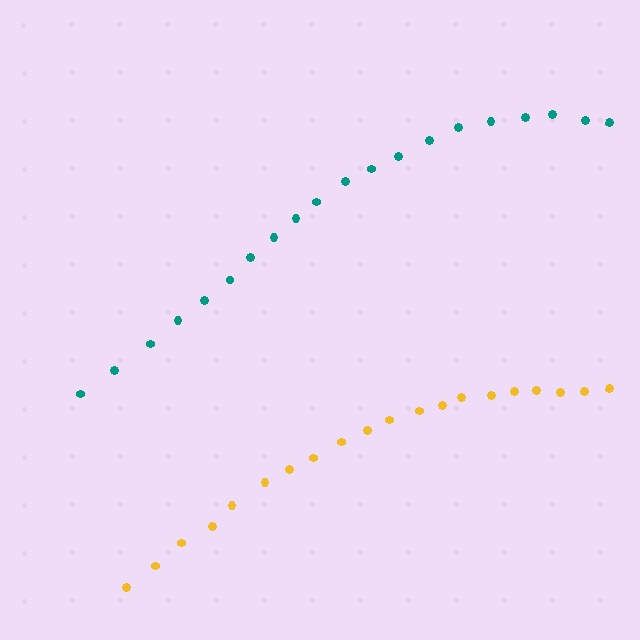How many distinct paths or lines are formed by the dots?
There are 2 distinct paths.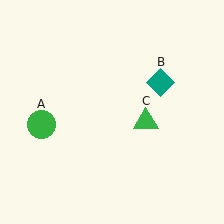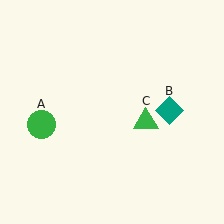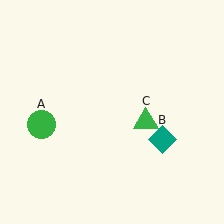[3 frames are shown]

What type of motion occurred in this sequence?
The teal diamond (object B) rotated clockwise around the center of the scene.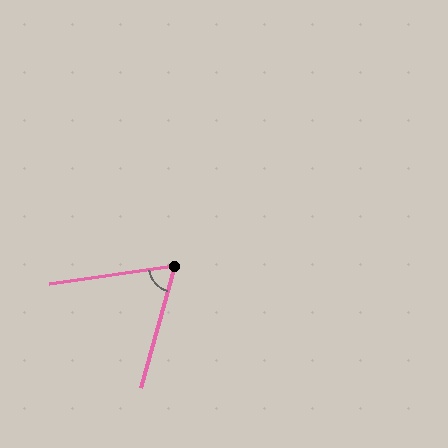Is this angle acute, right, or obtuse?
It is acute.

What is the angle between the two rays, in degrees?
Approximately 66 degrees.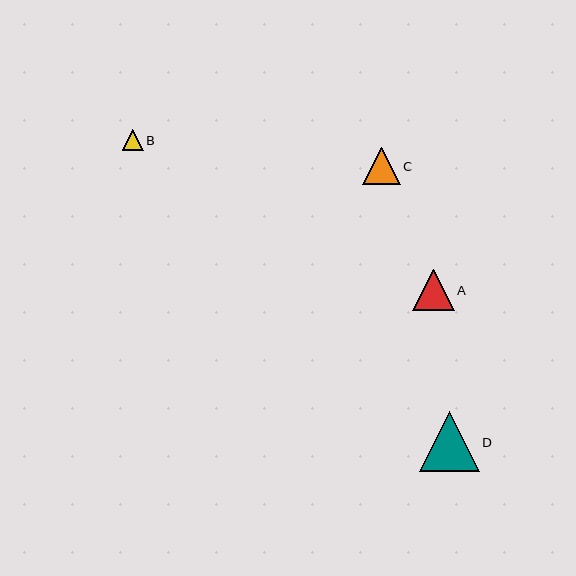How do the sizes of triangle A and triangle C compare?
Triangle A and triangle C are approximately the same size.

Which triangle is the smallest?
Triangle B is the smallest with a size of approximately 21 pixels.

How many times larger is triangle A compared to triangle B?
Triangle A is approximately 2.0 times the size of triangle B.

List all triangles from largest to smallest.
From largest to smallest: D, A, C, B.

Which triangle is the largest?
Triangle D is the largest with a size of approximately 60 pixels.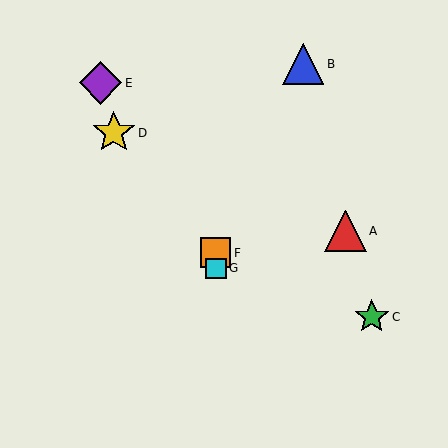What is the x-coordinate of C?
Object C is at x≈372.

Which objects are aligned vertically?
Objects F, G are aligned vertically.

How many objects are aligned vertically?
2 objects (F, G) are aligned vertically.